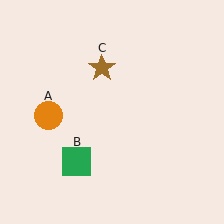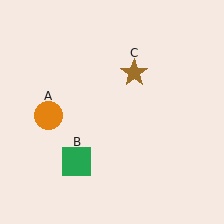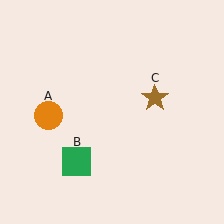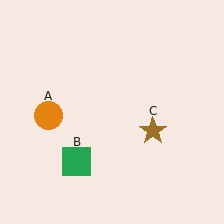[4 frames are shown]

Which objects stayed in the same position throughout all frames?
Orange circle (object A) and green square (object B) remained stationary.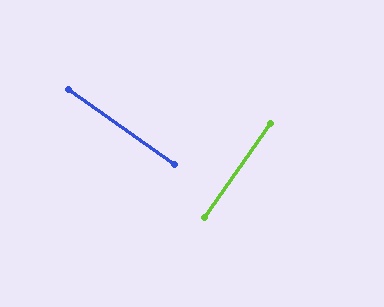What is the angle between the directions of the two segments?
Approximately 90 degrees.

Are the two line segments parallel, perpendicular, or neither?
Perpendicular — they meet at approximately 90°.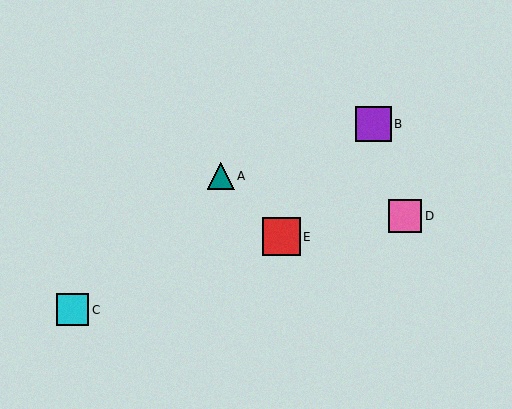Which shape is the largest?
The red square (labeled E) is the largest.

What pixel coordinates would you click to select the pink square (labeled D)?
Click at (405, 216) to select the pink square D.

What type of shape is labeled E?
Shape E is a red square.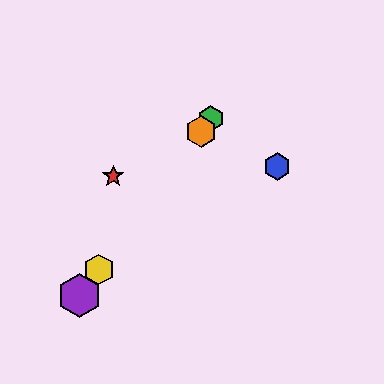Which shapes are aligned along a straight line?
The green hexagon, the yellow hexagon, the purple hexagon, the orange hexagon are aligned along a straight line.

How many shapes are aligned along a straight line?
4 shapes (the green hexagon, the yellow hexagon, the purple hexagon, the orange hexagon) are aligned along a straight line.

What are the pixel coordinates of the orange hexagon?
The orange hexagon is at (201, 132).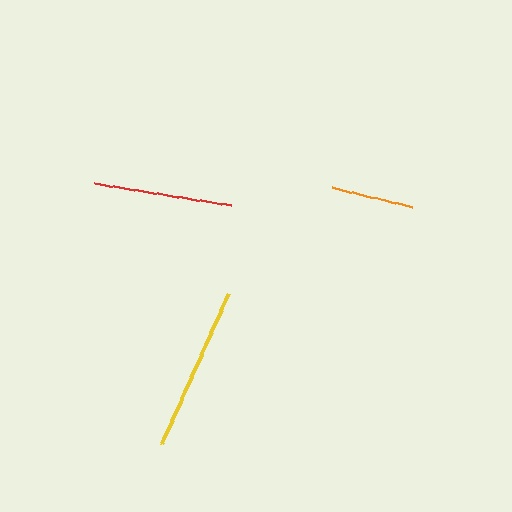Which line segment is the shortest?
The orange line is the shortest at approximately 82 pixels.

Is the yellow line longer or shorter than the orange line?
The yellow line is longer than the orange line.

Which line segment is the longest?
The yellow line is the longest at approximately 165 pixels.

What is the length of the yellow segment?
The yellow segment is approximately 165 pixels long.